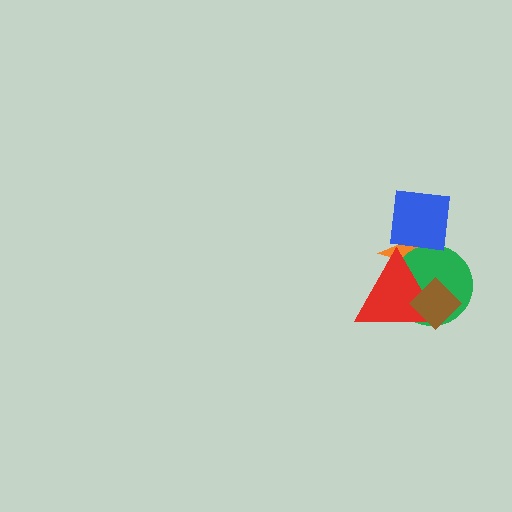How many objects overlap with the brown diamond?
2 objects overlap with the brown diamond.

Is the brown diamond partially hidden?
No, no other shape covers it.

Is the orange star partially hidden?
Yes, it is partially covered by another shape.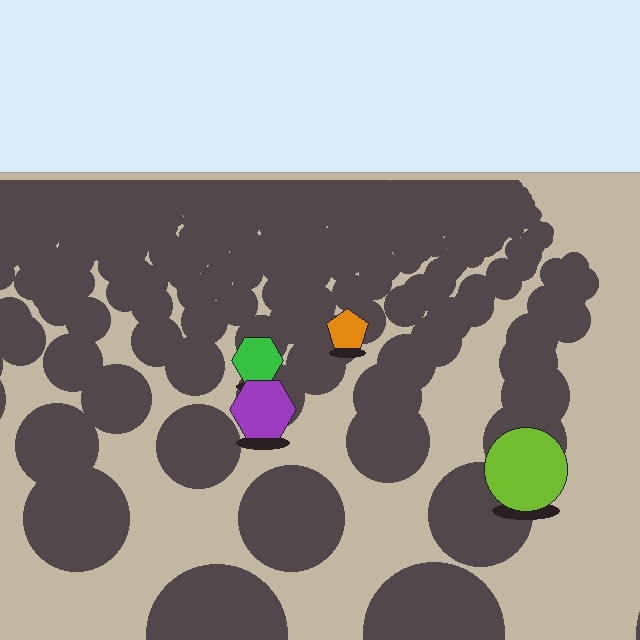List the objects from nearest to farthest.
From nearest to farthest: the lime circle, the purple hexagon, the green hexagon, the orange pentagon.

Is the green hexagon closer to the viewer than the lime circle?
No. The lime circle is closer — you can tell from the texture gradient: the ground texture is coarser near it.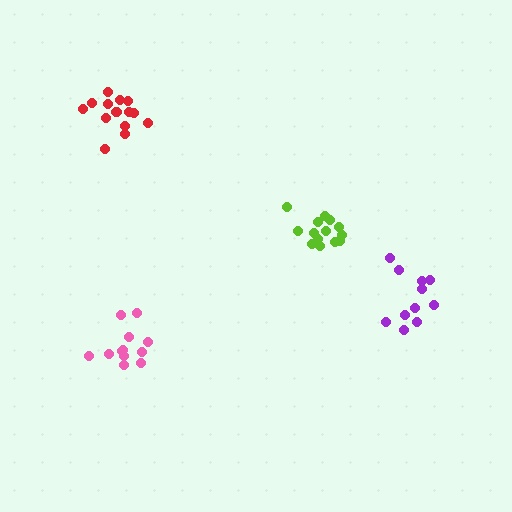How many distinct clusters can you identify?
There are 4 distinct clusters.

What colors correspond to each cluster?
The clusters are colored: purple, red, pink, lime.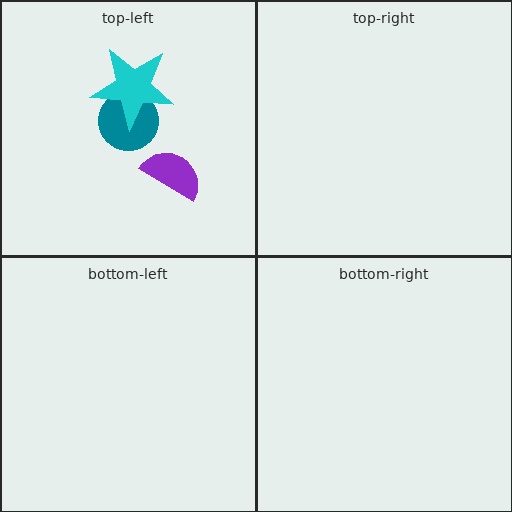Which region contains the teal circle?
The top-left region.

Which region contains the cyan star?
The top-left region.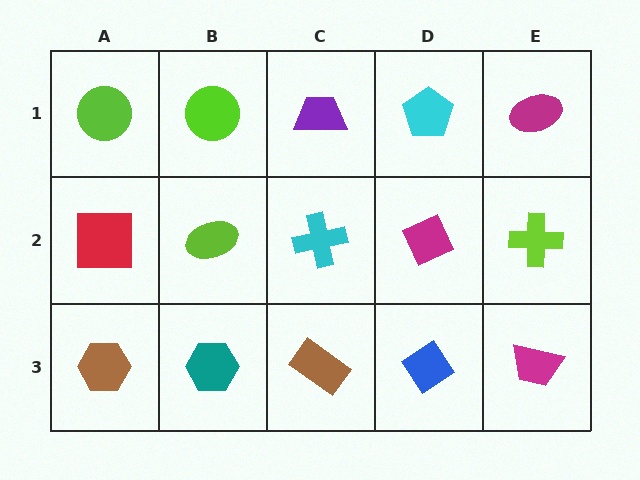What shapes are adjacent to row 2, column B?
A lime circle (row 1, column B), a teal hexagon (row 3, column B), a red square (row 2, column A), a cyan cross (row 2, column C).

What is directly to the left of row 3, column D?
A brown rectangle.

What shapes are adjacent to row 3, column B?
A lime ellipse (row 2, column B), a brown hexagon (row 3, column A), a brown rectangle (row 3, column C).